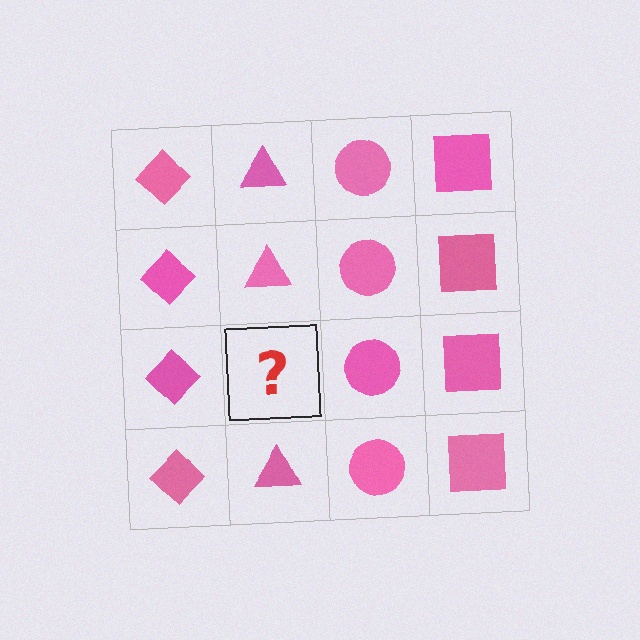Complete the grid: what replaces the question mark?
The question mark should be replaced with a pink triangle.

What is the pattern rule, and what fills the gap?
The rule is that each column has a consistent shape. The gap should be filled with a pink triangle.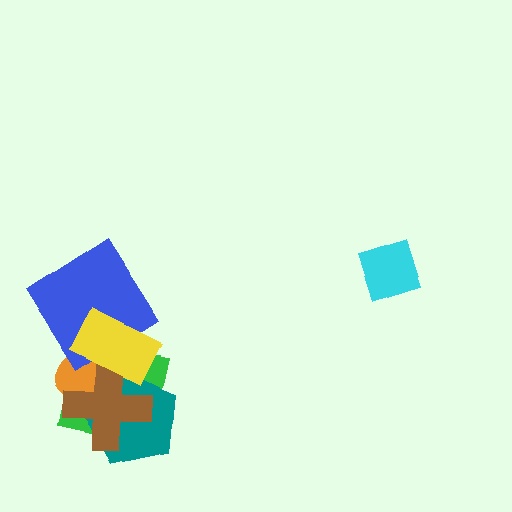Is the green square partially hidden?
Yes, it is partially covered by another shape.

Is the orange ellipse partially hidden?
Yes, it is partially covered by another shape.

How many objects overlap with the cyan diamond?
0 objects overlap with the cyan diamond.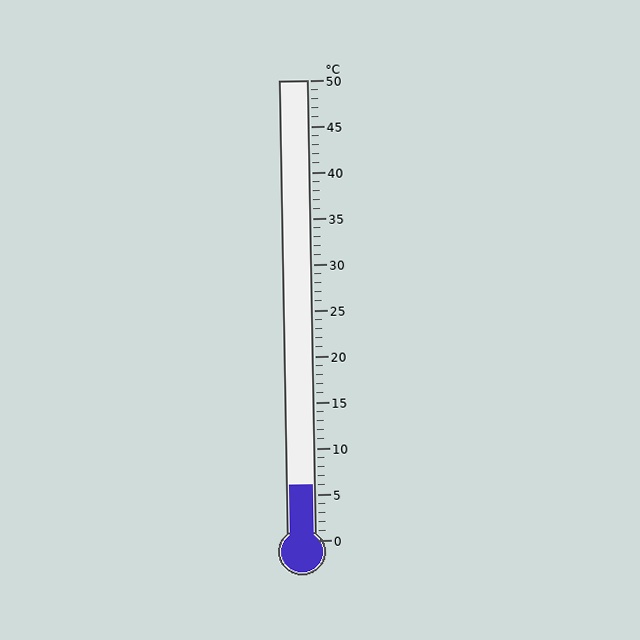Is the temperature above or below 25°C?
The temperature is below 25°C.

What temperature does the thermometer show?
The thermometer shows approximately 6°C.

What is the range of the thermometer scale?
The thermometer scale ranges from 0°C to 50°C.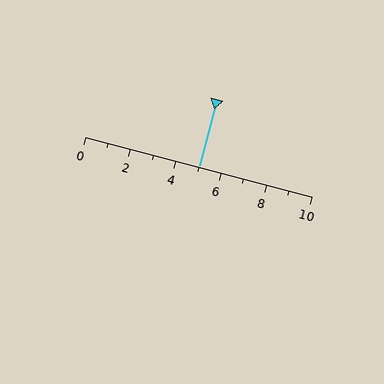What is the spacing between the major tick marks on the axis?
The major ticks are spaced 2 apart.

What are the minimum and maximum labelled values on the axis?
The axis runs from 0 to 10.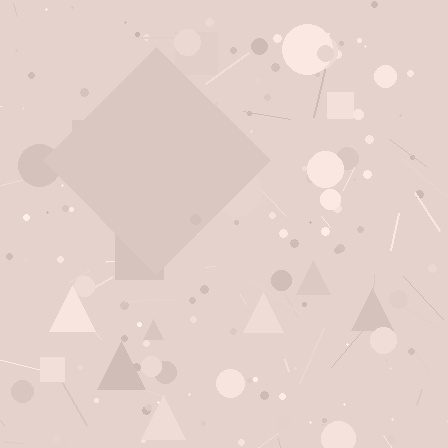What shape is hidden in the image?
A diamond is hidden in the image.